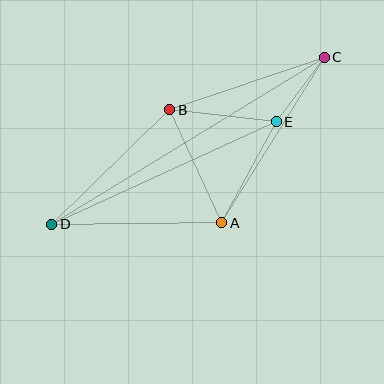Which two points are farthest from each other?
Points C and D are farthest from each other.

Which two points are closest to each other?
Points C and E are closest to each other.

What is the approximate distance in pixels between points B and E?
The distance between B and E is approximately 107 pixels.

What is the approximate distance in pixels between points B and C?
The distance between B and C is approximately 164 pixels.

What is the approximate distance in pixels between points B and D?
The distance between B and D is approximately 164 pixels.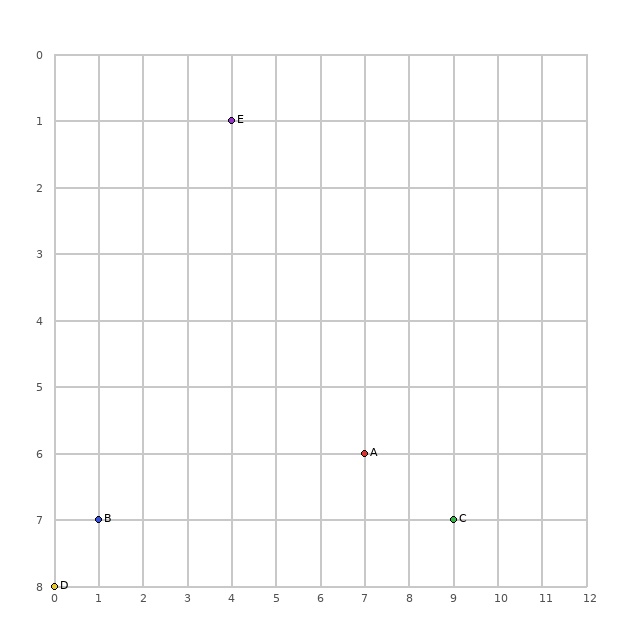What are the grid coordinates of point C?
Point C is at grid coordinates (9, 7).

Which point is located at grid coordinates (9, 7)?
Point C is at (9, 7).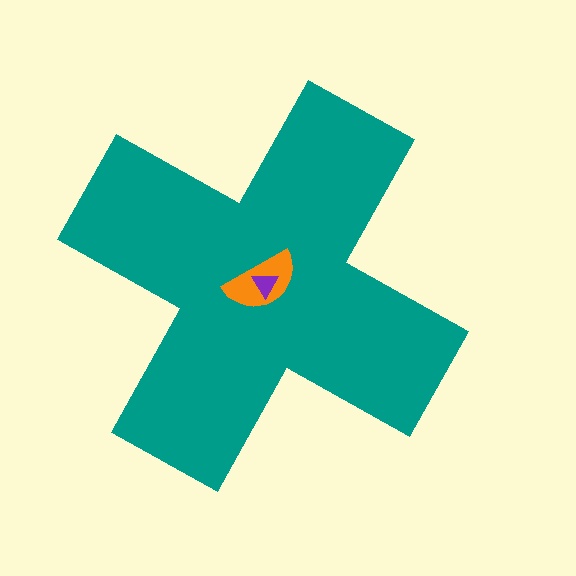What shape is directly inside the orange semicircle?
The purple triangle.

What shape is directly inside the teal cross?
The orange semicircle.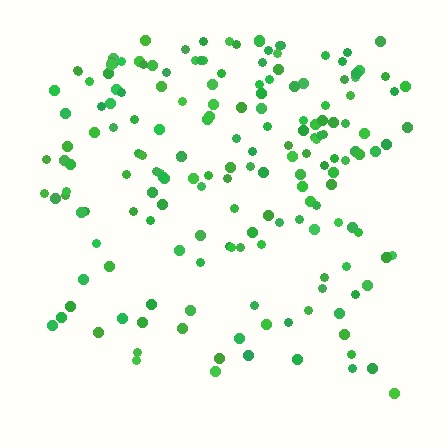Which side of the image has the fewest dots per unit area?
The bottom.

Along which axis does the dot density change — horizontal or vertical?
Vertical.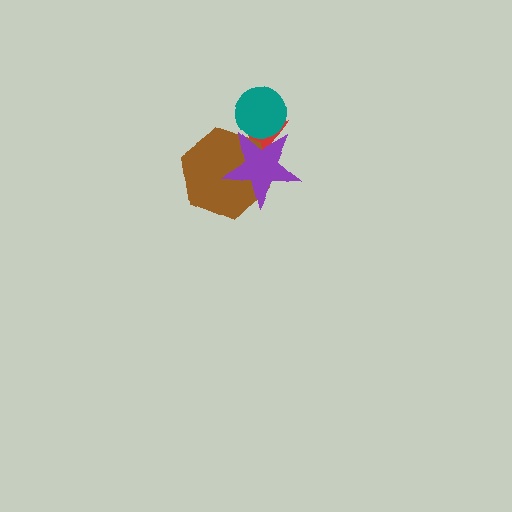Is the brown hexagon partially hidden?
Yes, it is partially covered by another shape.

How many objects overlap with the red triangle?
3 objects overlap with the red triangle.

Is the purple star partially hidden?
Yes, it is partially covered by another shape.